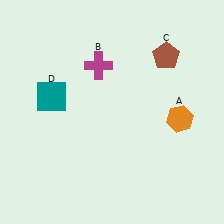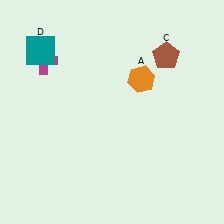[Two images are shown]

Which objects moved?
The objects that moved are: the orange hexagon (A), the magenta cross (B), the teal square (D).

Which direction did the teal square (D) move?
The teal square (D) moved up.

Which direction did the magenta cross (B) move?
The magenta cross (B) moved left.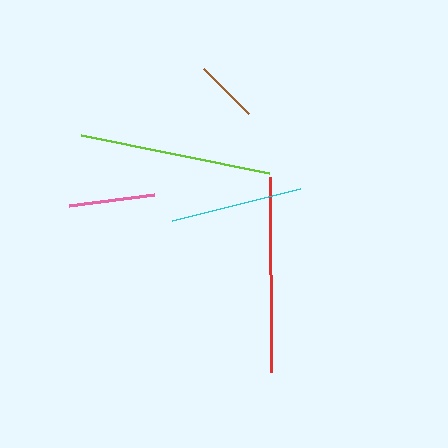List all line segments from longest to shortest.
From longest to shortest: red, lime, cyan, pink, brown.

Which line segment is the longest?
The red line is the longest at approximately 195 pixels.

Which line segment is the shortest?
The brown line is the shortest at approximately 64 pixels.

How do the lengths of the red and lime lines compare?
The red and lime lines are approximately the same length.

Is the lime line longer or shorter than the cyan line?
The lime line is longer than the cyan line.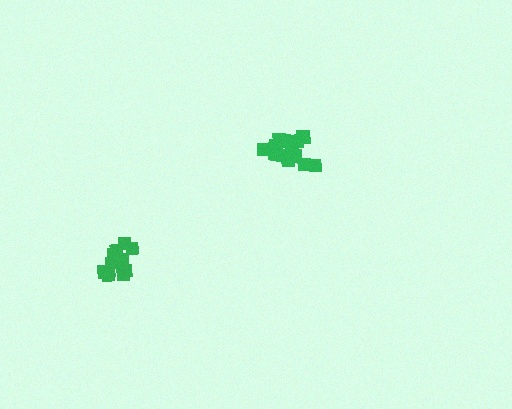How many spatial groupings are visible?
There are 2 spatial groupings.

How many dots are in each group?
Group 1: 14 dots, Group 2: 12 dots (26 total).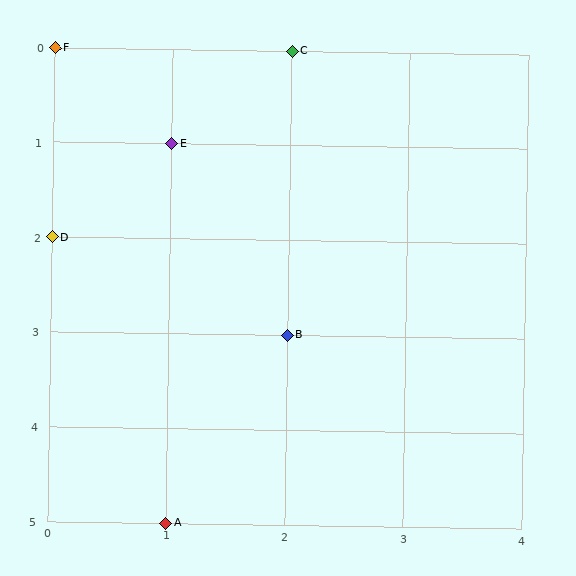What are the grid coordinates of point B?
Point B is at grid coordinates (2, 3).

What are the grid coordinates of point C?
Point C is at grid coordinates (2, 0).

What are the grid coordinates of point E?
Point E is at grid coordinates (1, 1).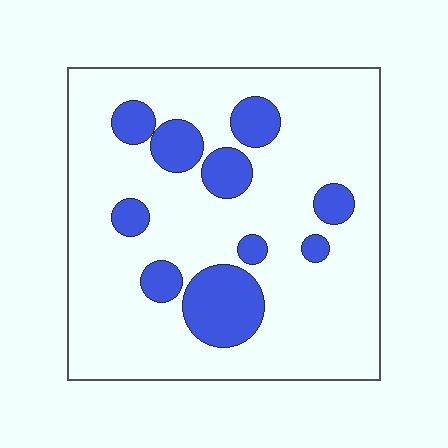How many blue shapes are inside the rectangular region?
10.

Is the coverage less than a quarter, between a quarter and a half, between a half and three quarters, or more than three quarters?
Less than a quarter.